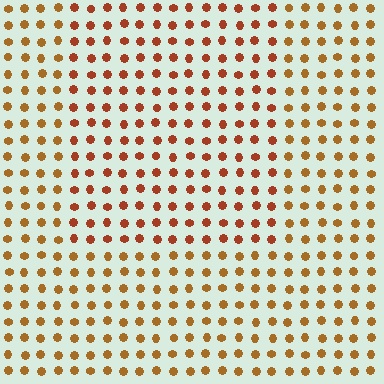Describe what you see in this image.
The image is filled with small brown elements in a uniform arrangement. A rectangle-shaped region is visible where the elements are tinted to a slightly different hue, forming a subtle color boundary.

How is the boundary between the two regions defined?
The boundary is defined purely by a slight shift in hue (about 22 degrees). Spacing, size, and orientation are identical on both sides.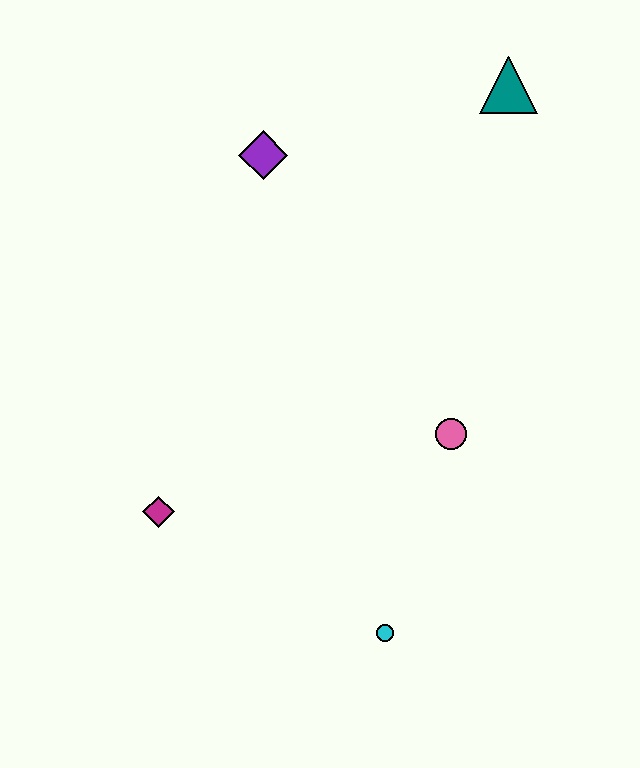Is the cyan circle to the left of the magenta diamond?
No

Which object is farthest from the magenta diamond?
The teal triangle is farthest from the magenta diamond.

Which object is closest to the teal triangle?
The purple diamond is closest to the teal triangle.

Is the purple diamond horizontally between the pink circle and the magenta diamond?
Yes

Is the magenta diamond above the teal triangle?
No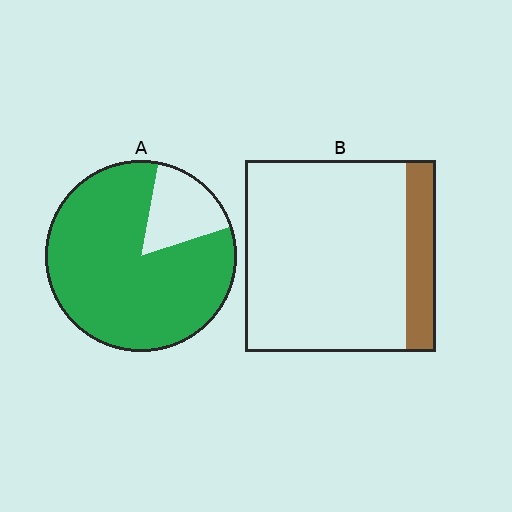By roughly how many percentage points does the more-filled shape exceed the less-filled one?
By roughly 65 percentage points (A over B).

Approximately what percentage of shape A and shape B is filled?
A is approximately 85% and B is approximately 15%.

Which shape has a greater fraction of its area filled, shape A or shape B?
Shape A.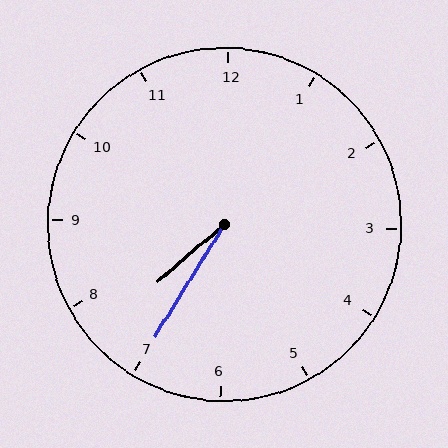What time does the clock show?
7:35.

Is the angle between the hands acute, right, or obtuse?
It is acute.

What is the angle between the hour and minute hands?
Approximately 18 degrees.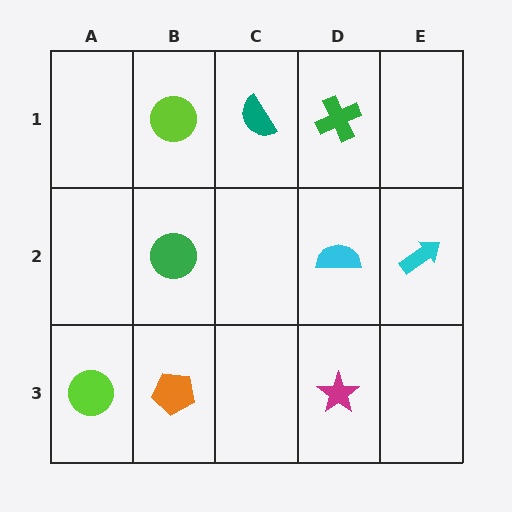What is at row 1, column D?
A green cross.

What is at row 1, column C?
A teal semicircle.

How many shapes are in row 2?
3 shapes.